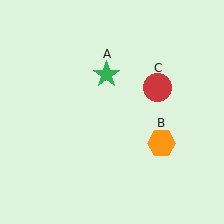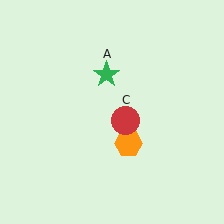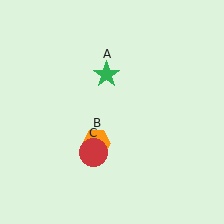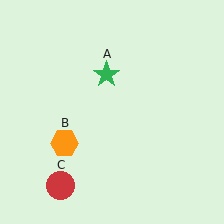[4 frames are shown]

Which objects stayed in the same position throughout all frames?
Green star (object A) remained stationary.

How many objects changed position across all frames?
2 objects changed position: orange hexagon (object B), red circle (object C).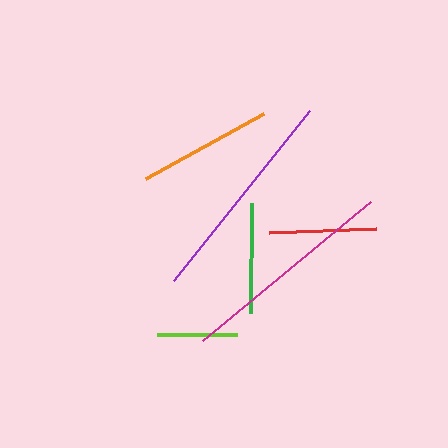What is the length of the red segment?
The red segment is approximately 106 pixels long.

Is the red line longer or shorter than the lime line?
The red line is longer than the lime line.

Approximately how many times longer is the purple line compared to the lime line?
The purple line is approximately 2.7 times the length of the lime line.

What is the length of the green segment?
The green segment is approximately 110 pixels long.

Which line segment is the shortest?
The lime line is the shortest at approximately 80 pixels.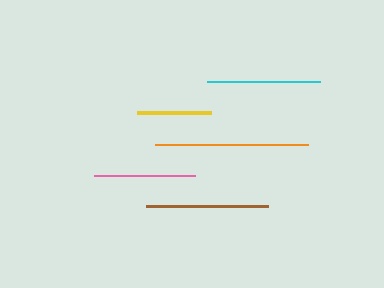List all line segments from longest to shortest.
From longest to shortest: orange, brown, cyan, pink, yellow.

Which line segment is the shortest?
The yellow line is the shortest at approximately 74 pixels.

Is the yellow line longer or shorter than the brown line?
The brown line is longer than the yellow line.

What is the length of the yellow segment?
The yellow segment is approximately 74 pixels long.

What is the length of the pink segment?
The pink segment is approximately 101 pixels long.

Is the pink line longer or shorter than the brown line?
The brown line is longer than the pink line.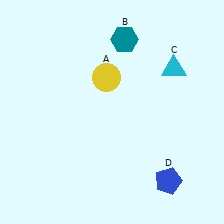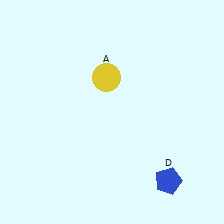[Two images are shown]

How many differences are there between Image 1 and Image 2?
There are 2 differences between the two images.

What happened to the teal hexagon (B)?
The teal hexagon (B) was removed in Image 2. It was in the top-right area of Image 1.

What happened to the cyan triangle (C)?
The cyan triangle (C) was removed in Image 2. It was in the top-right area of Image 1.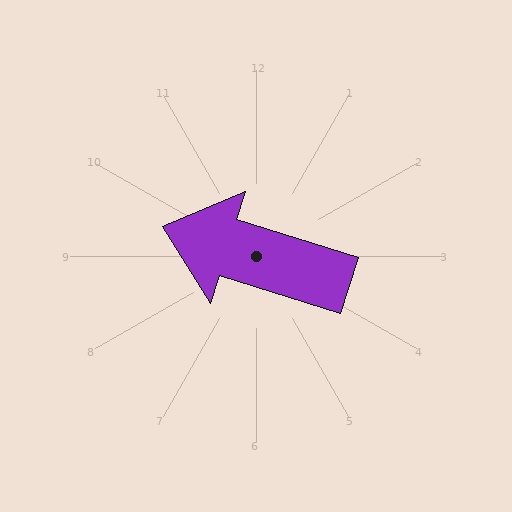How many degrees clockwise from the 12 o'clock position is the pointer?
Approximately 287 degrees.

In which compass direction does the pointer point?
West.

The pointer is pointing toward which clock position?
Roughly 10 o'clock.